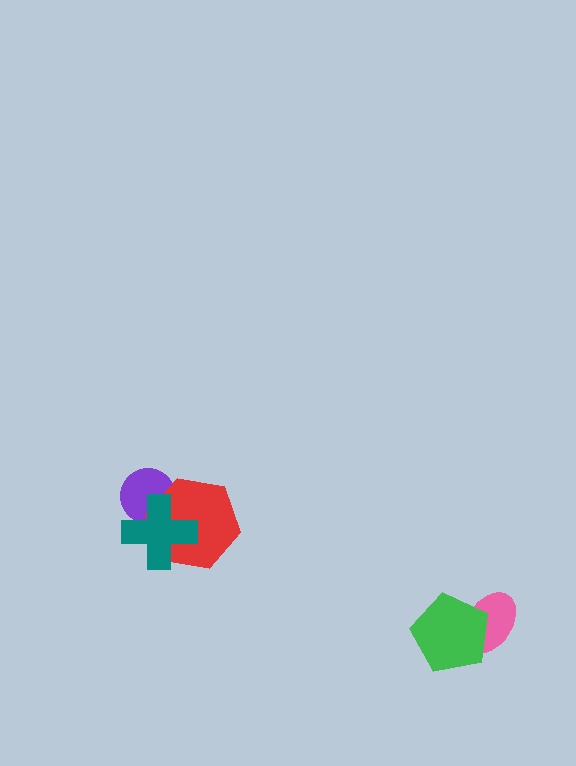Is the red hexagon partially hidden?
Yes, it is partially covered by another shape.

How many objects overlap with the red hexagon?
2 objects overlap with the red hexagon.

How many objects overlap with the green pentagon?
1 object overlaps with the green pentagon.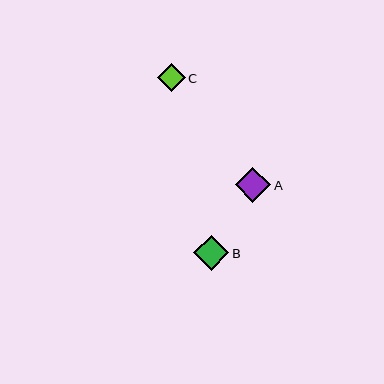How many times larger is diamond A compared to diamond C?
Diamond A is approximately 1.3 times the size of diamond C.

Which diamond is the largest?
Diamond A is the largest with a size of approximately 35 pixels.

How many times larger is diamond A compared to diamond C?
Diamond A is approximately 1.3 times the size of diamond C.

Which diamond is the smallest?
Diamond C is the smallest with a size of approximately 28 pixels.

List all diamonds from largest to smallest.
From largest to smallest: A, B, C.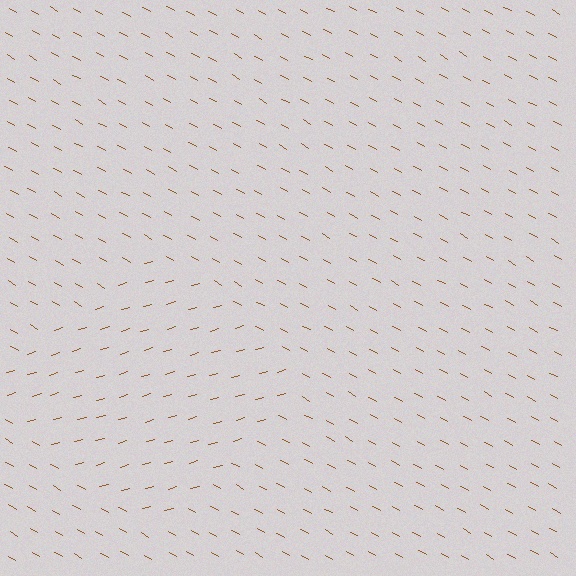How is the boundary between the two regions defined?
The boundary is defined purely by a change in line orientation (approximately 45 degrees difference). All lines are the same color and thickness.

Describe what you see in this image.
The image is filled with small brown line segments. A diamond region in the image has lines oriented differently from the surrounding lines, creating a visible texture boundary.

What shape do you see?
I see a diamond.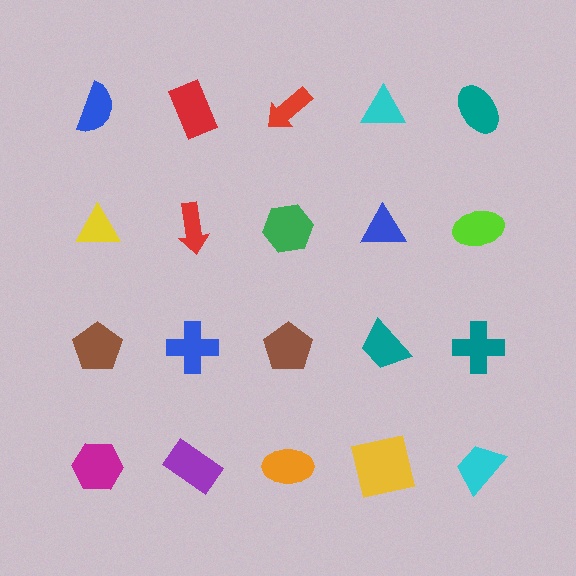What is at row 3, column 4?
A teal trapezoid.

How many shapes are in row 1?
5 shapes.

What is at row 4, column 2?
A purple rectangle.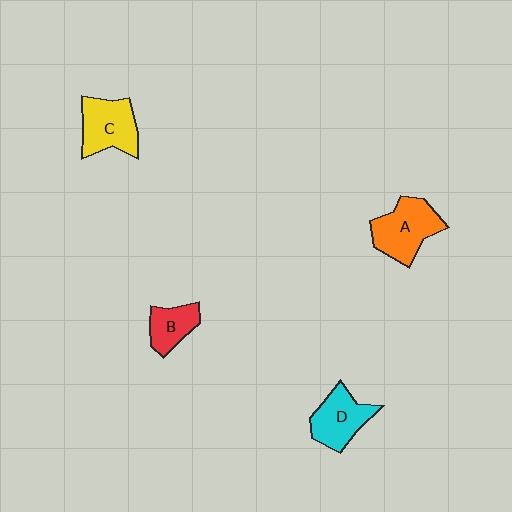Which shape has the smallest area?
Shape B (red).